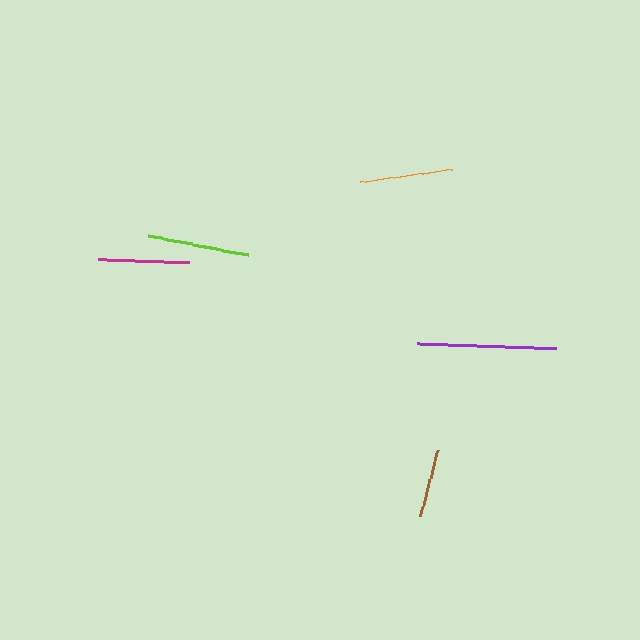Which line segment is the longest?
The purple line is the longest at approximately 139 pixels.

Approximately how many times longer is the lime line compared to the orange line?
The lime line is approximately 1.1 times the length of the orange line.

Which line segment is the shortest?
The brown line is the shortest at approximately 67 pixels.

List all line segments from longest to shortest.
From longest to shortest: purple, lime, orange, magenta, brown.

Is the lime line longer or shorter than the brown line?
The lime line is longer than the brown line.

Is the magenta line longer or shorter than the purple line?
The purple line is longer than the magenta line.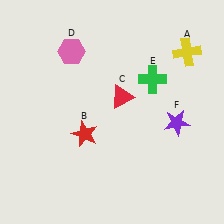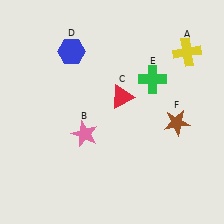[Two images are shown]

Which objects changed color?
B changed from red to pink. D changed from pink to blue. F changed from purple to brown.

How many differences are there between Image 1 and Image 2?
There are 3 differences between the two images.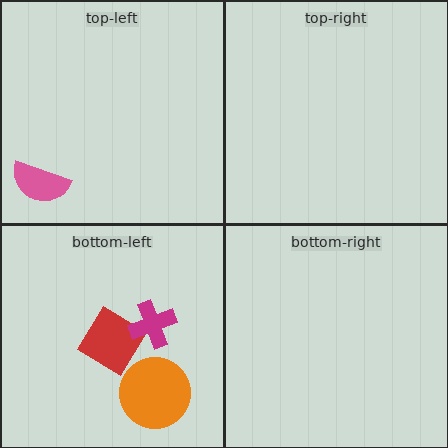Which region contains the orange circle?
The bottom-left region.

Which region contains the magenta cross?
The bottom-left region.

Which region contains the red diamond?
The bottom-left region.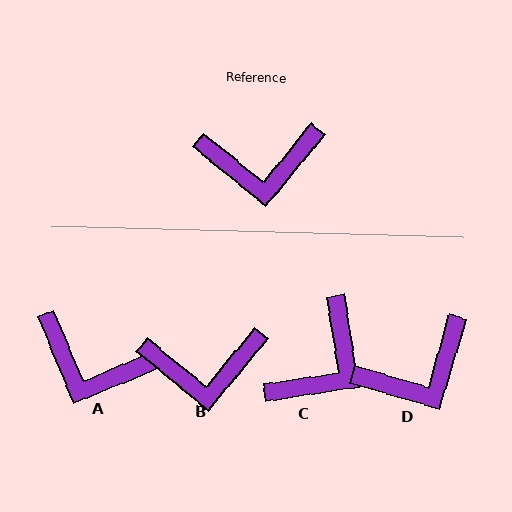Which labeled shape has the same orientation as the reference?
B.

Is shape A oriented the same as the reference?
No, it is off by about 28 degrees.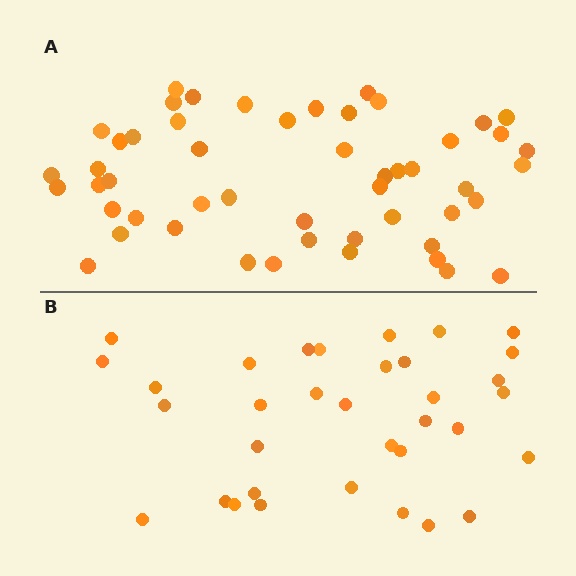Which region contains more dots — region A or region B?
Region A (the top region) has more dots.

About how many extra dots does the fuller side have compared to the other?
Region A has approximately 15 more dots than region B.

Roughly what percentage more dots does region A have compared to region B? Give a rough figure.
About 50% more.